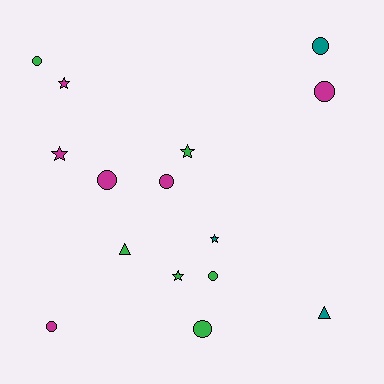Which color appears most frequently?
Green, with 6 objects.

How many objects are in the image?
There are 15 objects.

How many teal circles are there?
There is 1 teal circle.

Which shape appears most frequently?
Circle, with 8 objects.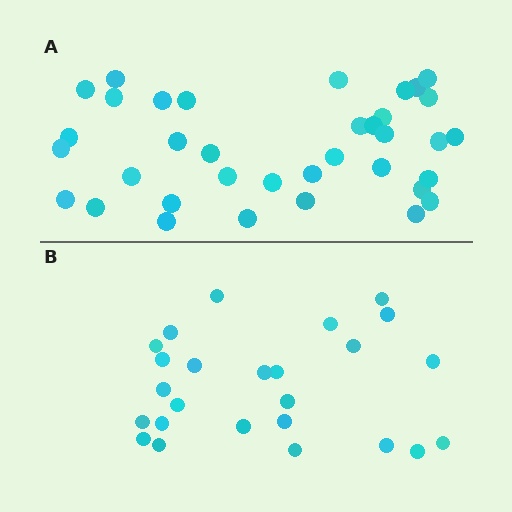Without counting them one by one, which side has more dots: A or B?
Region A (the top region) has more dots.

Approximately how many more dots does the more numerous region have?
Region A has roughly 12 or so more dots than region B.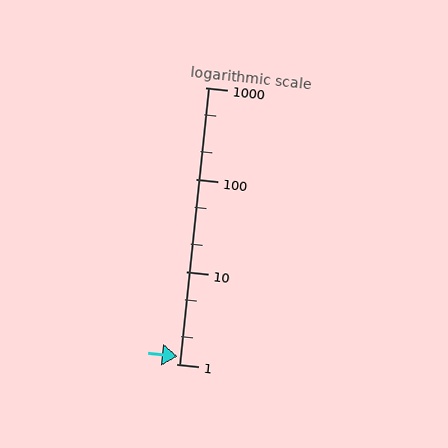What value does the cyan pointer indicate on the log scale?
The pointer indicates approximately 1.2.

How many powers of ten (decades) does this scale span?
The scale spans 3 decades, from 1 to 1000.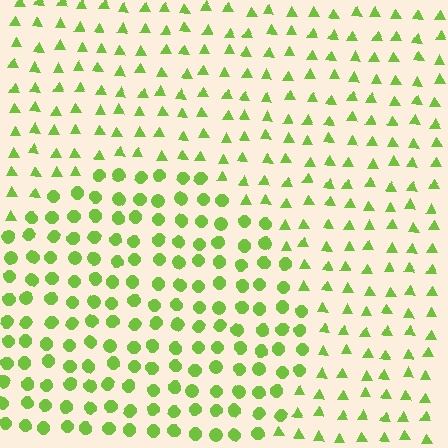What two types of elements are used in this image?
The image uses circles inside the circle region and triangles outside it.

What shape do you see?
I see a circle.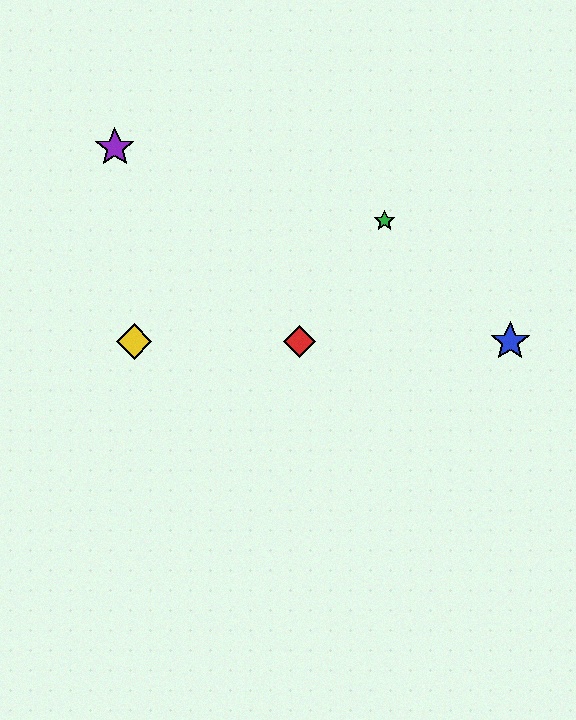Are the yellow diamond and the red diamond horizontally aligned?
Yes, both are at y≈341.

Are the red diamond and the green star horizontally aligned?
No, the red diamond is at y≈341 and the green star is at y≈221.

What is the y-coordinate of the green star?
The green star is at y≈221.